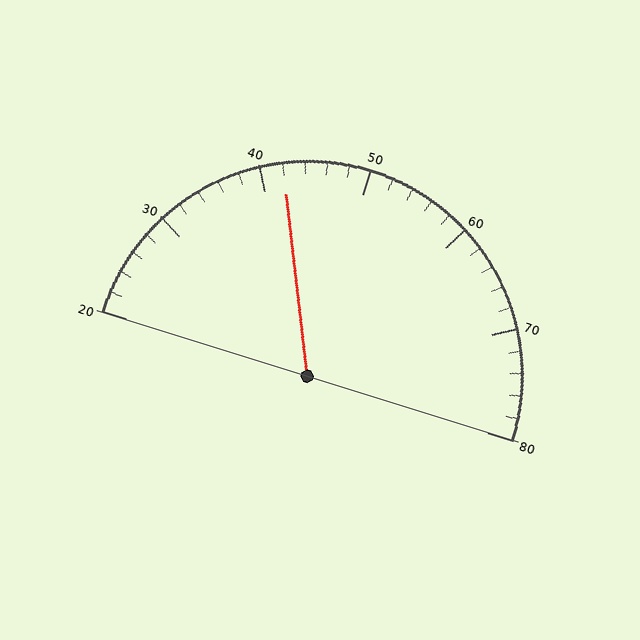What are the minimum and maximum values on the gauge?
The gauge ranges from 20 to 80.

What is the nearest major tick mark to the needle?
The nearest major tick mark is 40.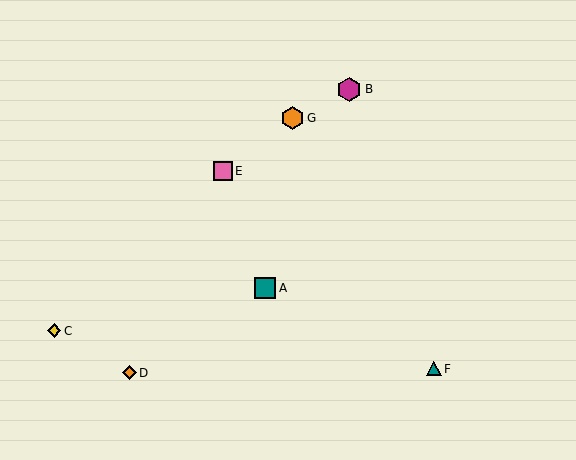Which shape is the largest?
The magenta hexagon (labeled B) is the largest.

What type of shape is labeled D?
Shape D is an orange diamond.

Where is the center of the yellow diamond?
The center of the yellow diamond is at (54, 331).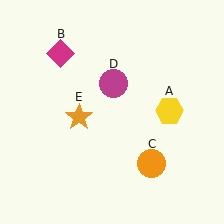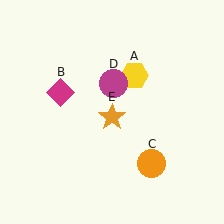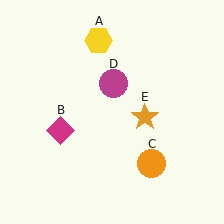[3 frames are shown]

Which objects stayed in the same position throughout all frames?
Orange circle (object C) and magenta circle (object D) remained stationary.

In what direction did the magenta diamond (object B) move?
The magenta diamond (object B) moved down.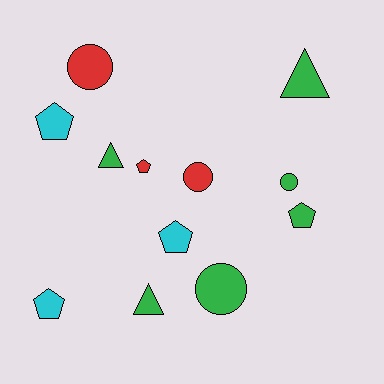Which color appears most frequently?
Green, with 6 objects.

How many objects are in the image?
There are 12 objects.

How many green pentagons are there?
There is 1 green pentagon.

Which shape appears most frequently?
Pentagon, with 5 objects.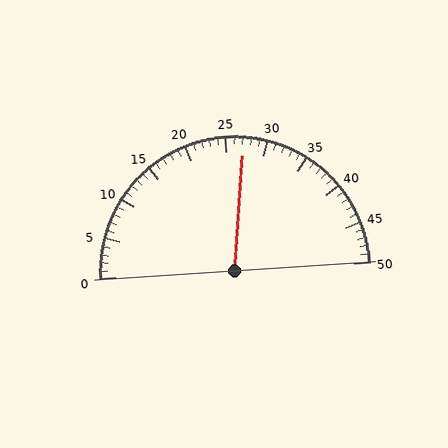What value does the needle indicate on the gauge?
The needle indicates approximately 27.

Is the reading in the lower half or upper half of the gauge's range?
The reading is in the upper half of the range (0 to 50).